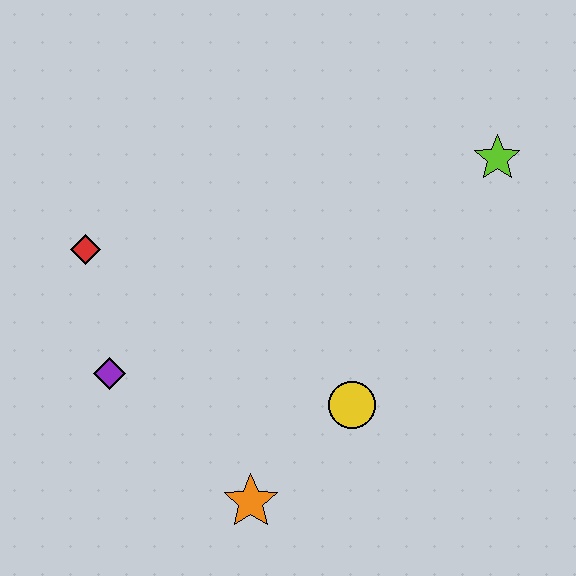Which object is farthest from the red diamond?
The lime star is farthest from the red diamond.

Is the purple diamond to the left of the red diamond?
No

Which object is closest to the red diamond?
The purple diamond is closest to the red diamond.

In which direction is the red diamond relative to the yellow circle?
The red diamond is to the left of the yellow circle.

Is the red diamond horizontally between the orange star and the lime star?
No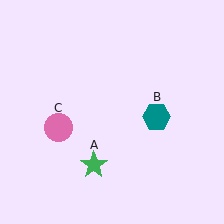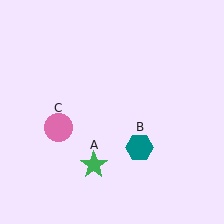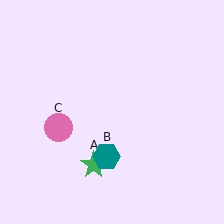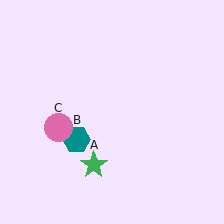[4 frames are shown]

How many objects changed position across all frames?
1 object changed position: teal hexagon (object B).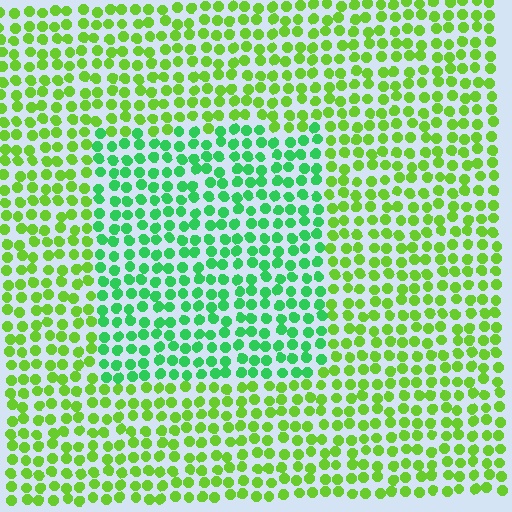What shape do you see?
I see a rectangle.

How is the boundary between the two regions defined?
The boundary is defined purely by a slight shift in hue (about 39 degrees). Spacing, size, and orientation are identical on both sides.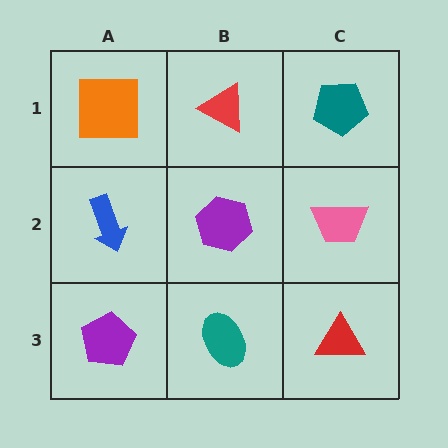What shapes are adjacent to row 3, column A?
A blue arrow (row 2, column A), a teal ellipse (row 3, column B).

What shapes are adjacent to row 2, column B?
A red triangle (row 1, column B), a teal ellipse (row 3, column B), a blue arrow (row 2, column A), a pink trapezoid (row 2, column C).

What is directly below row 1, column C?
A pink trapezoid.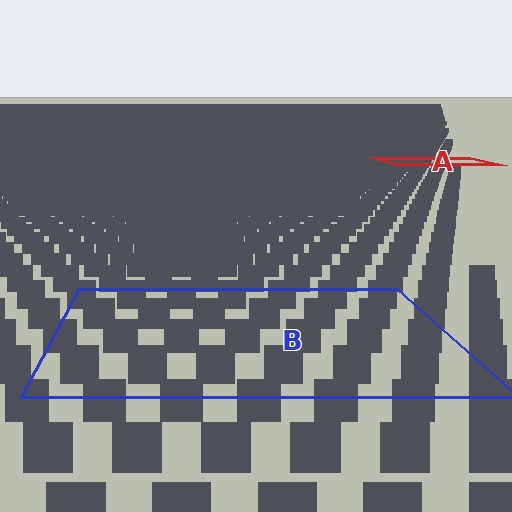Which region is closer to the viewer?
Region B is closer. The texture elements there are larger and more spread out.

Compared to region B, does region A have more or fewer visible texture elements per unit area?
Region A has more texture elements per unit area — they are packed more densely because it is farther away.